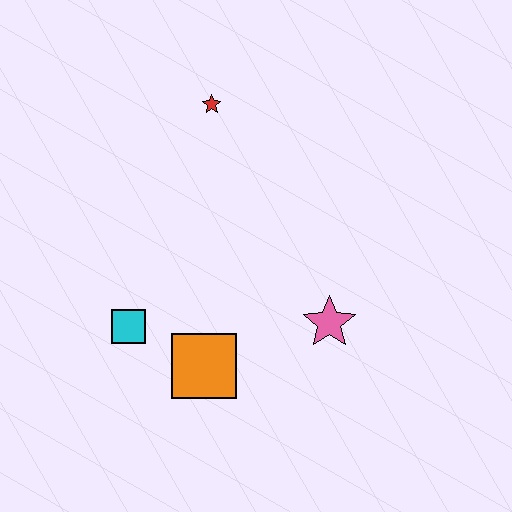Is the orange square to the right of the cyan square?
Yes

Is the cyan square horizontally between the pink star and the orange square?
No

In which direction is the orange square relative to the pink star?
The orange square is to the left of the pink star.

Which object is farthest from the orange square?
The red star is farthest from the orange square.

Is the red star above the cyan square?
Yes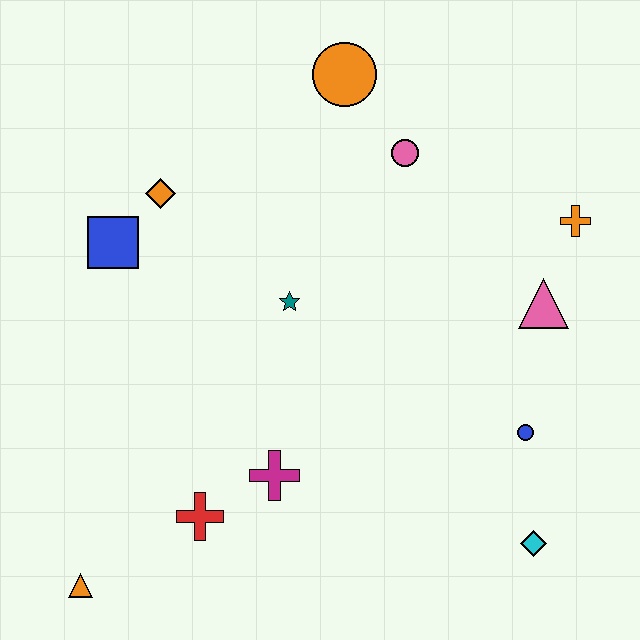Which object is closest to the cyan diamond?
The blue circle is closest to the cyan diamond.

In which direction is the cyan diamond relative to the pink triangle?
The cyan diamond is below the pink triangle.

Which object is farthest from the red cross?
The orange cross is farthest from the red cross.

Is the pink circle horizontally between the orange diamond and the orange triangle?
No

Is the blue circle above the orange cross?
No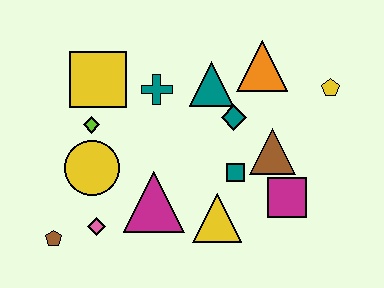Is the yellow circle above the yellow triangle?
Yes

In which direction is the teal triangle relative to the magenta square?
The teal triangle is above the magenta square.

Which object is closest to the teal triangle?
The teal diamond is closest to the teal triangle.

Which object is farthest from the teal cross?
The brown pentagon is farthest from the teal cross.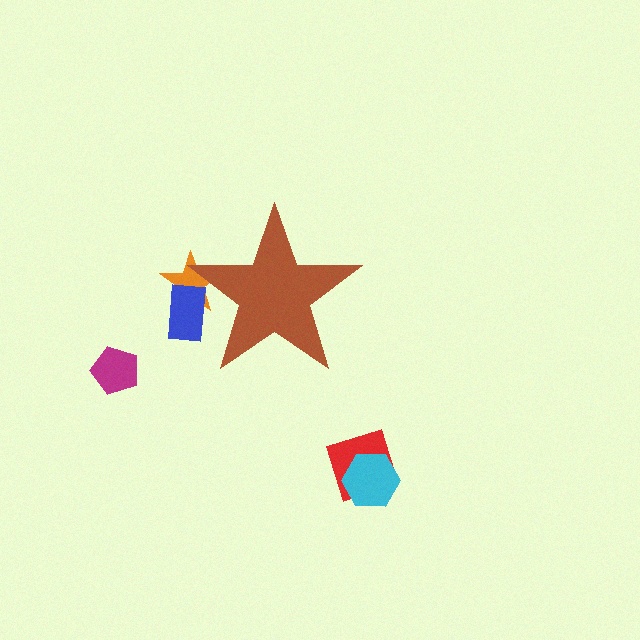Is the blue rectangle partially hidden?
Yes, the blue rectangle is partially hidden behind the brown star.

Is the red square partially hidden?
No, the red square is fully visible.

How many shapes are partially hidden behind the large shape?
2 shapes are partially hidden.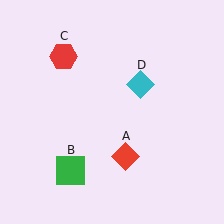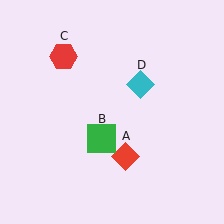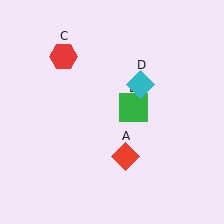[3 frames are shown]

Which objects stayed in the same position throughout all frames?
Red diamond (object A) and red hexagon (object C) and cyan diamond (object D) remained stationary.